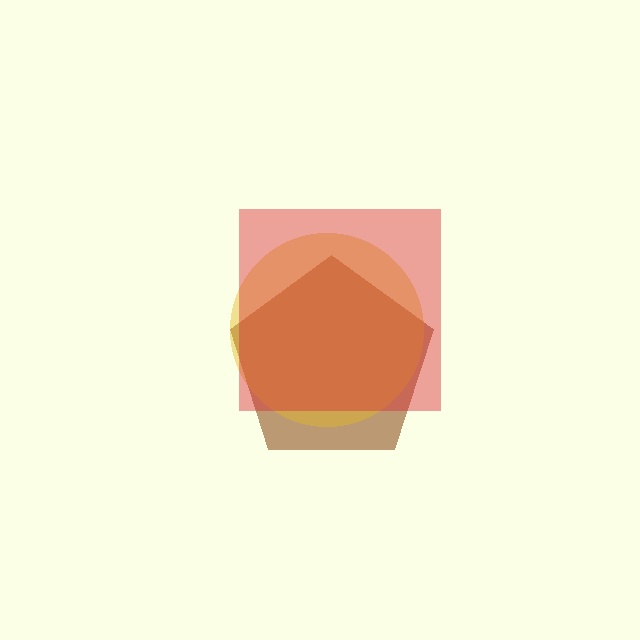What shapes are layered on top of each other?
The layered shapes are: a brown pentagon, a yellow circle, a red square.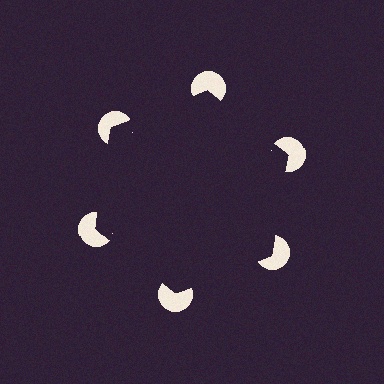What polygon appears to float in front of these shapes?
An illusory hexagon — its edges are inferred from the aligned wedge cuts in the pac-man discs, not physically drawn.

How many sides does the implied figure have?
6 sides.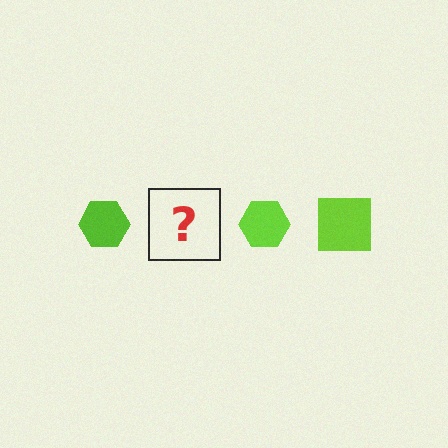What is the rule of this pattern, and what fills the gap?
The rule is that the pattern cycles through hexagon, square shapes in lime. The gap should be filled with a lime square.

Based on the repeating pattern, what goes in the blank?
The blank should be a lime square.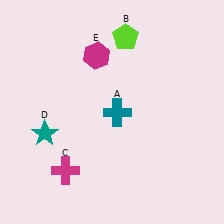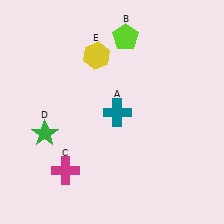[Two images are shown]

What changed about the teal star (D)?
In Image 1, D is teal. In Image 2, it changed to green.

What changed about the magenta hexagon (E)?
In Image 1, E is magenta. In Image 2, it changed to yellow.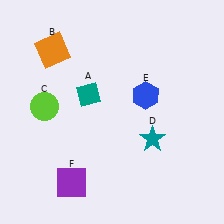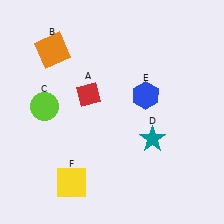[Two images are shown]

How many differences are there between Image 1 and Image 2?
There are 2 differences between the two images.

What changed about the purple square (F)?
In Image 1, F is purple. In Image 2, it changed to yellow.